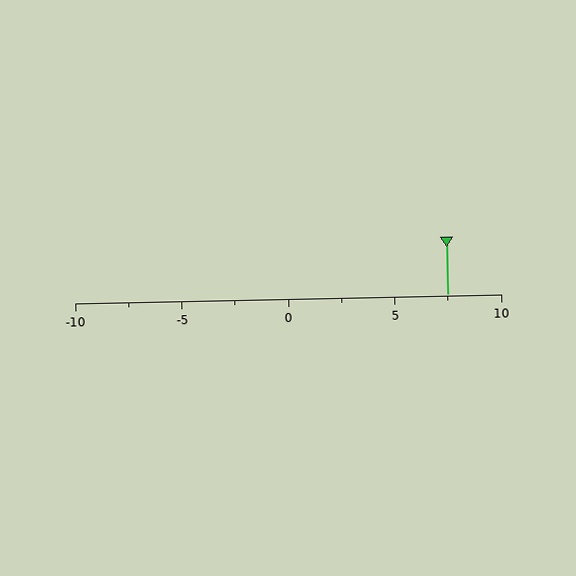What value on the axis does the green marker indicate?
The marker indicates approximately 7.5.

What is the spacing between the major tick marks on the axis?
The major ticks are spaced 5 apart.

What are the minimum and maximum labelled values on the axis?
The axis runs from -10 to 10.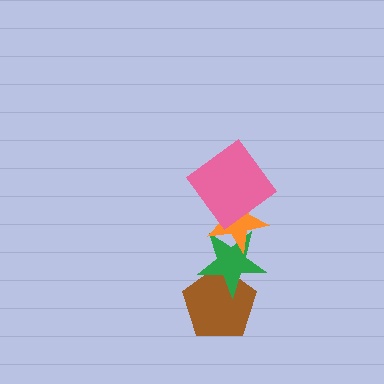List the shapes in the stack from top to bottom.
From top to bottom: the pink diamond, the orange star, the green star, the brown pentagon.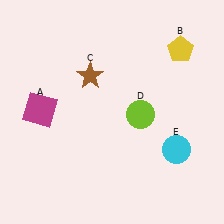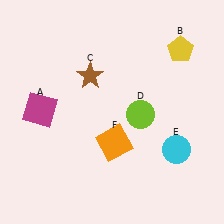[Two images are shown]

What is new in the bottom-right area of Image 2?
An orange square (F) was added in the bottom-right area of Image 2.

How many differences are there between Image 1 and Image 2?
There is 1 difference between the two images.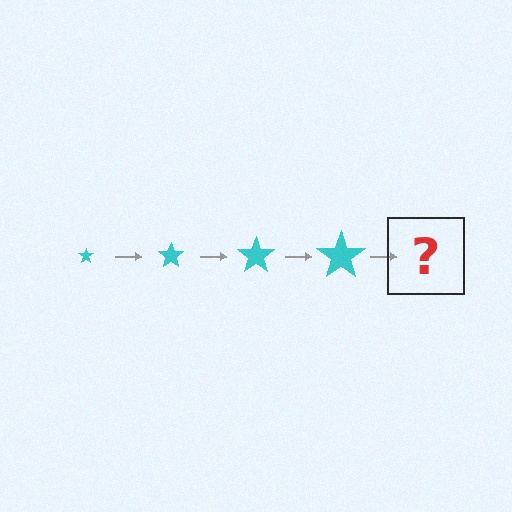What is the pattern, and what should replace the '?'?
The pattern is that the star gets progressively larger each step. The '?' should be a cyan star, larger than the previous one.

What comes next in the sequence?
The next element should be a cyan star, larger than the previous one.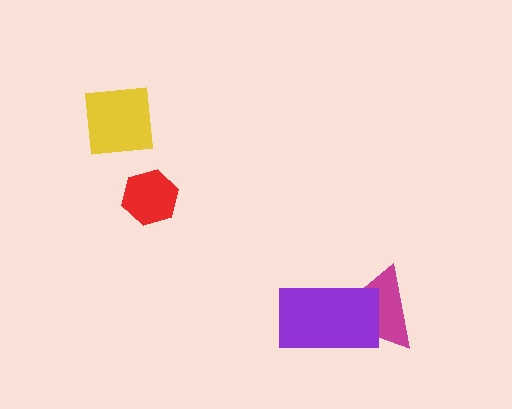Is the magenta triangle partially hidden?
Yes, it is partially covered by another shape.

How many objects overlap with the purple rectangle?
1 object overlaps with the purple rectangle.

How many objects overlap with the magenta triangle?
1 object overlaps with the magenta triangle.